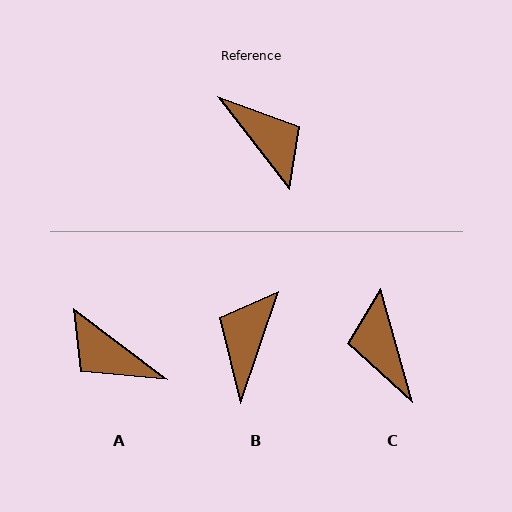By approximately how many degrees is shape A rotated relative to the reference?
Approximately 165 degrees clockwise.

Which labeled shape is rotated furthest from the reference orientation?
A, about 165 degrees away.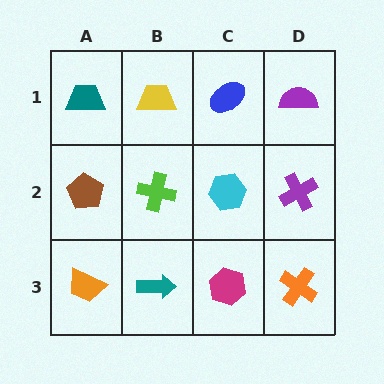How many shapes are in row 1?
4 shapes.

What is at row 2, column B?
A lime cross.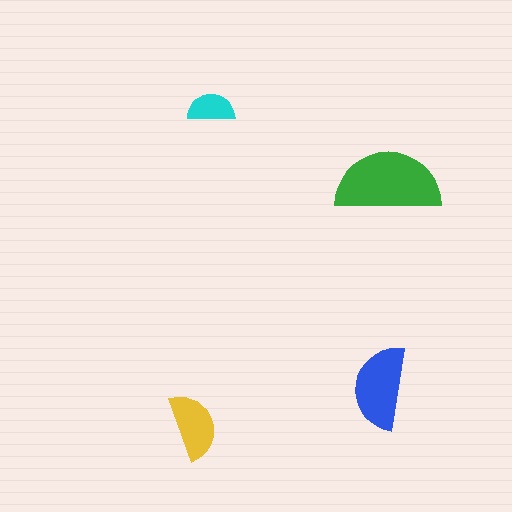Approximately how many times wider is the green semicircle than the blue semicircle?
About 1.5 times wider.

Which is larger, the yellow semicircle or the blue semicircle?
The blue one.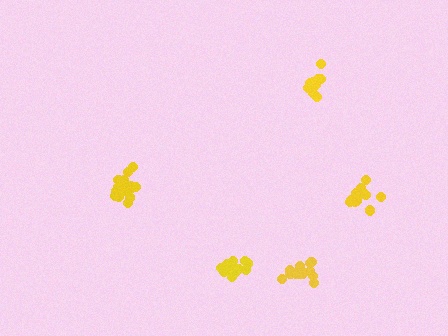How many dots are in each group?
Group 1: 17 dots, Group 2: 12 dots, Group 3: 17 dots, Group 4: 15 dots, Group 5: 11 dots (72 total).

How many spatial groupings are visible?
There are 5 spatial groupings.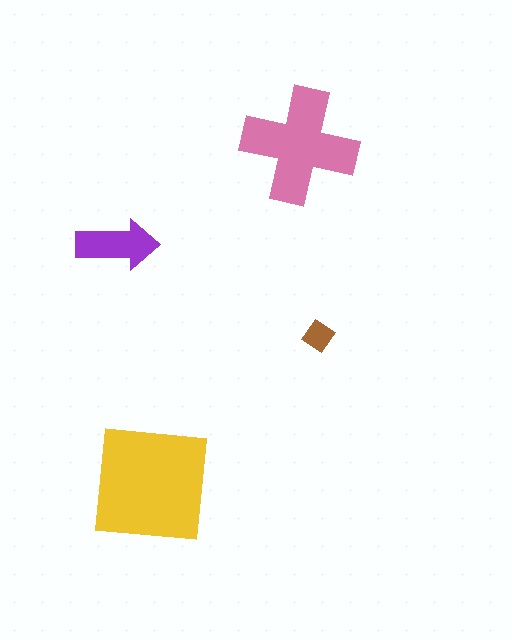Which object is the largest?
The yellow square.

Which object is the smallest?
The brown diamond.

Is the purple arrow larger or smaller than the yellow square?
Smaller.